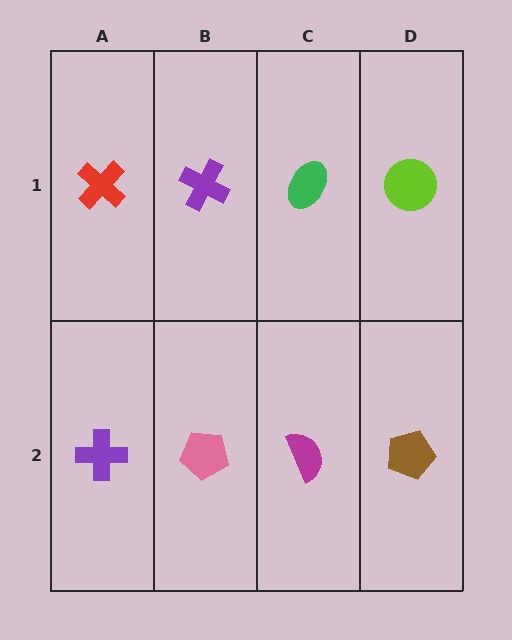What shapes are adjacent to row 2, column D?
A lime circle (row 1, column D), a magenta semicircle (row 2, column C).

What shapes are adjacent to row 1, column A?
A purple cross (row 2, column A), a purple cross (row 1, column B).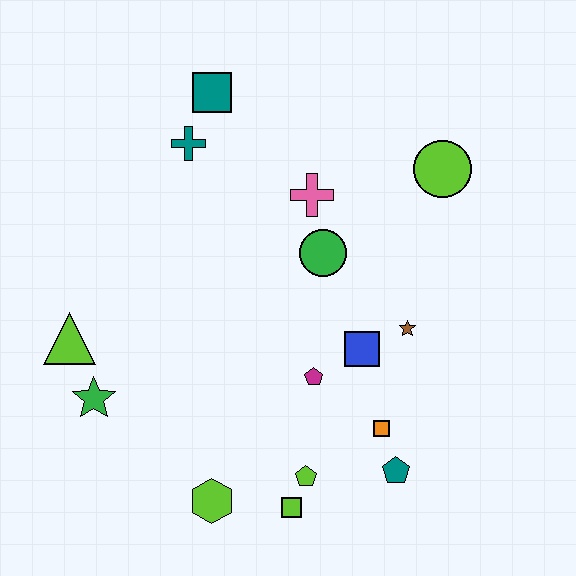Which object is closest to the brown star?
The blue square is closest to the brown star.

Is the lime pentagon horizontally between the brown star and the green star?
Yes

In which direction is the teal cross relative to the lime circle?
The teal cross is to the left of the lime circle.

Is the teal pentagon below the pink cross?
Yes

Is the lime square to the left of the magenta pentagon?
Yes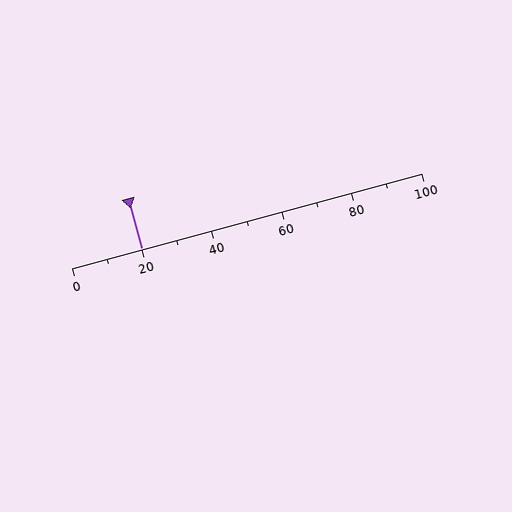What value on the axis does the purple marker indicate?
The marker indicates approximately 20.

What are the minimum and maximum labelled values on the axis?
The axis runs from 0 to 100.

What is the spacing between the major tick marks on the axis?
The major ticks are spaced 20 apart.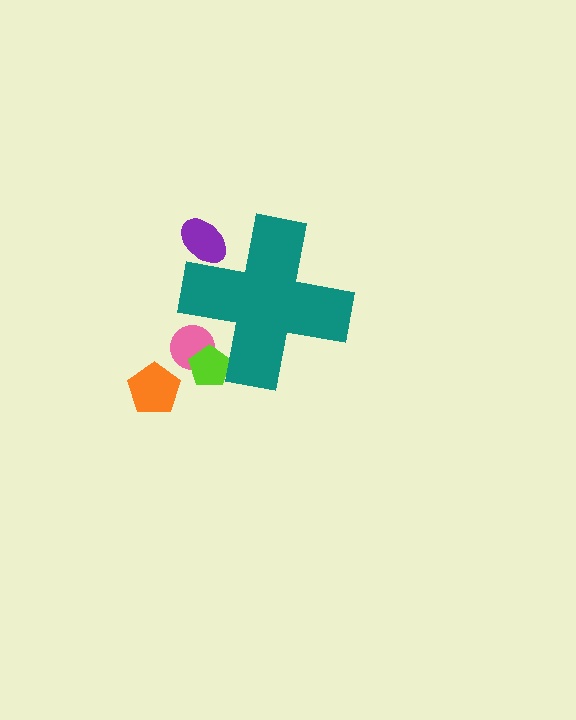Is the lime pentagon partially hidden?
Yes, the lime pentagon is partially hidden behind the teal cross.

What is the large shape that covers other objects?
A teal cross.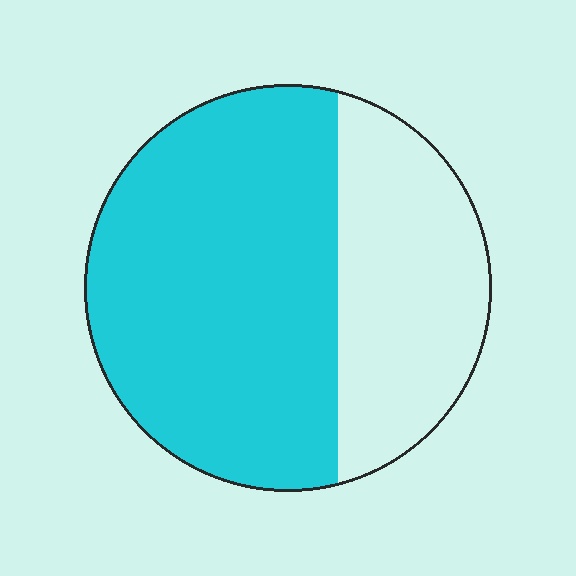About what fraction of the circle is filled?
About two thirds (2/3).